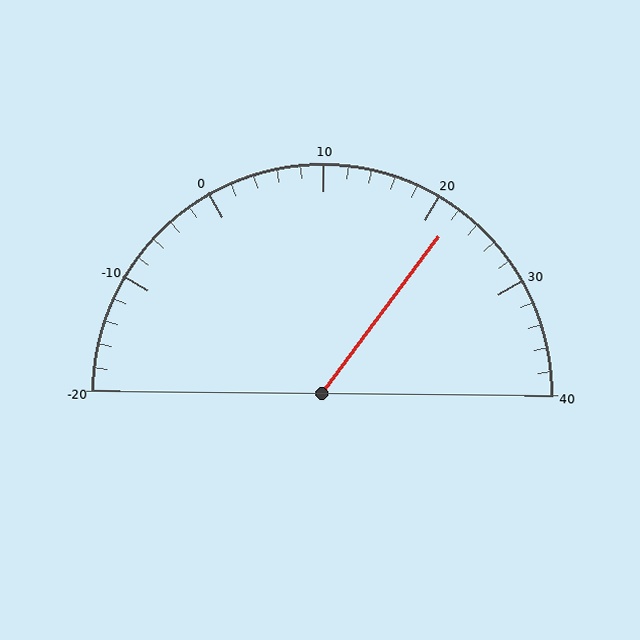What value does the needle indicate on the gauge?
The needle indicates approximately 22.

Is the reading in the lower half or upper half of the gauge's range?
The reading is in the upper half of the range (-20 to 40).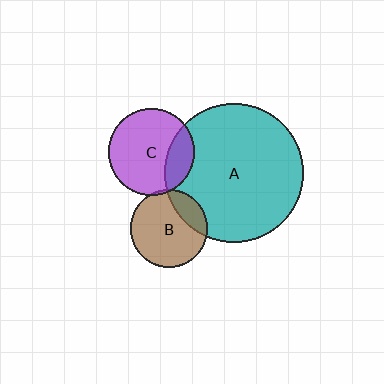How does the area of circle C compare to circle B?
Approximately 1.3 times.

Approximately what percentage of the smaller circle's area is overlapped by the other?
Approximately 20%.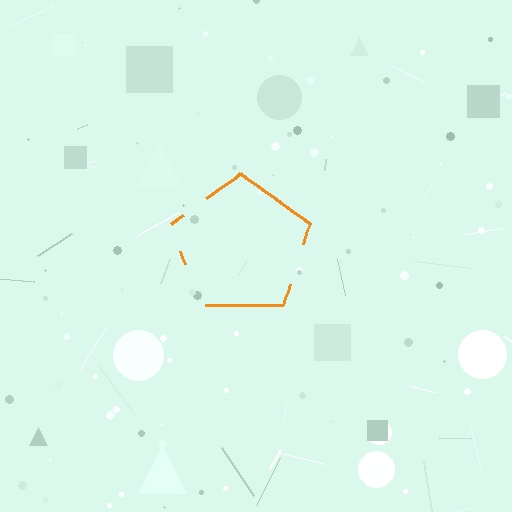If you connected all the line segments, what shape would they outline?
They would outline a pentagon.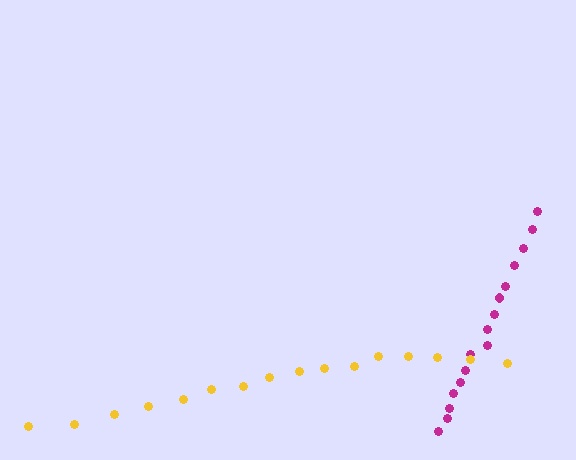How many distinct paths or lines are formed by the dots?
There are 2 distinct paths.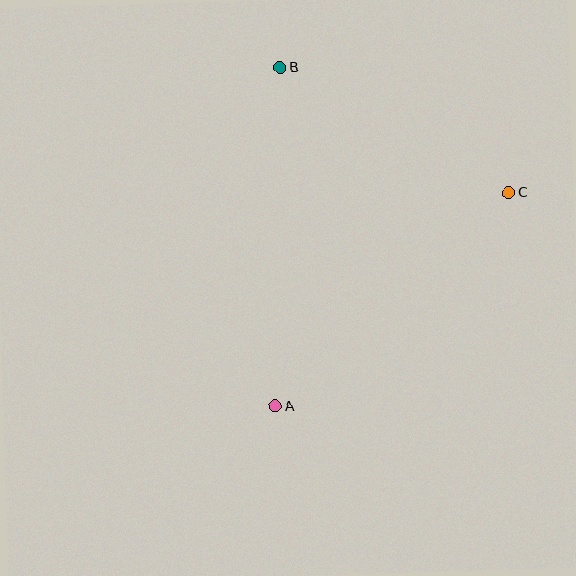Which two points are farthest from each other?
Points A and B are farthest from each other.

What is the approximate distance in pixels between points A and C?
The distance between A and C is approximately 317 pixels.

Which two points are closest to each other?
Points B and C are closest to each other.